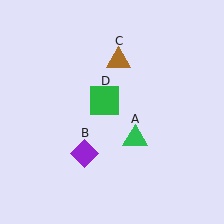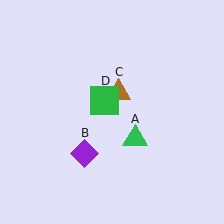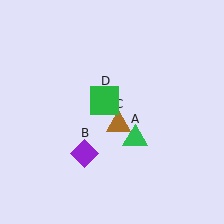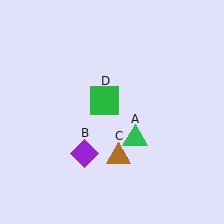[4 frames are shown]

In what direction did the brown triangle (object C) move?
The brown triangle (object C) moved down.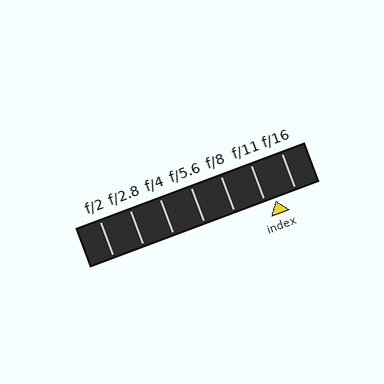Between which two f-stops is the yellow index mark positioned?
The index mark is between f/11 and f/16.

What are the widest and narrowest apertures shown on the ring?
The widest aperture shown is f/2 and the narrowest is f/16.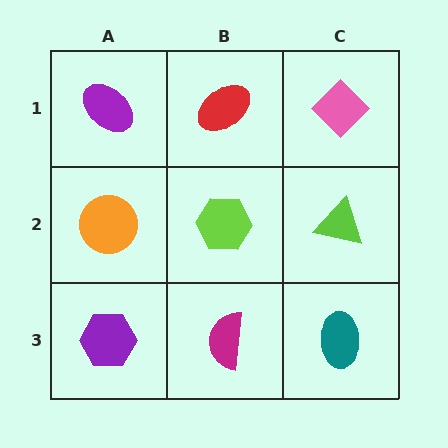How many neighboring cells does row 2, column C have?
3.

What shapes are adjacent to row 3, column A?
An orange circle (row 2, column A), a magenta semicircle (row 3, column B).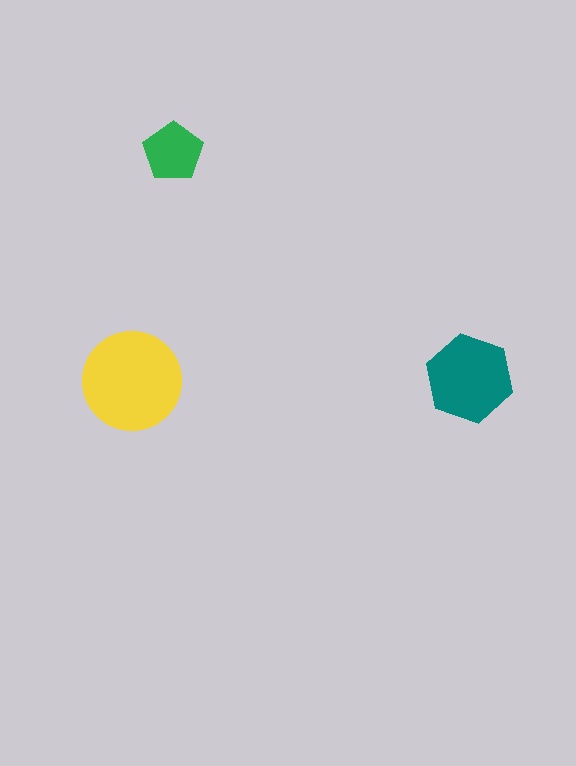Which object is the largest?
The yellow circle.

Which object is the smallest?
The green pentagon.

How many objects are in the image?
There are 3 objects in the image.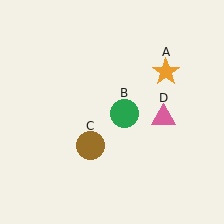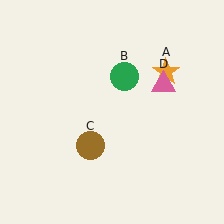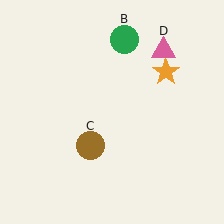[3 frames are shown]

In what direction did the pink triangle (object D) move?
The pink triangle (object D) moved up.